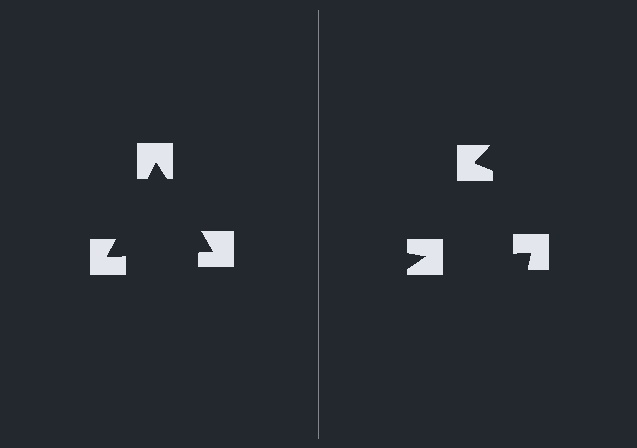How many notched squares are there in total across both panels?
6 — 3 on each side.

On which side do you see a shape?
An illusory triangle appears on the left side. On the right side the wedge cuts are rotated, so no coherent shape forms.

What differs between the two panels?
The notched squares are positioned identically on both sides; only the wedge orientations differ. On the left they align to a triangle; on the right they are misaligned.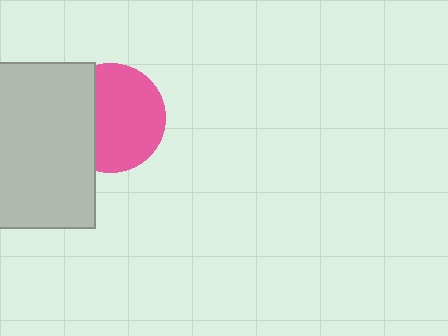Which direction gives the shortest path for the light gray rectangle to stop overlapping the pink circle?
Moving left gives the shortest separation.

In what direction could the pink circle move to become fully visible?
The pink circle could move right. That would shift it out from behind the light gray rectangle entirely.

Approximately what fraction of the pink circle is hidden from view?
Roughly 33% of the pink circle is hidden behind the light gray rectangle.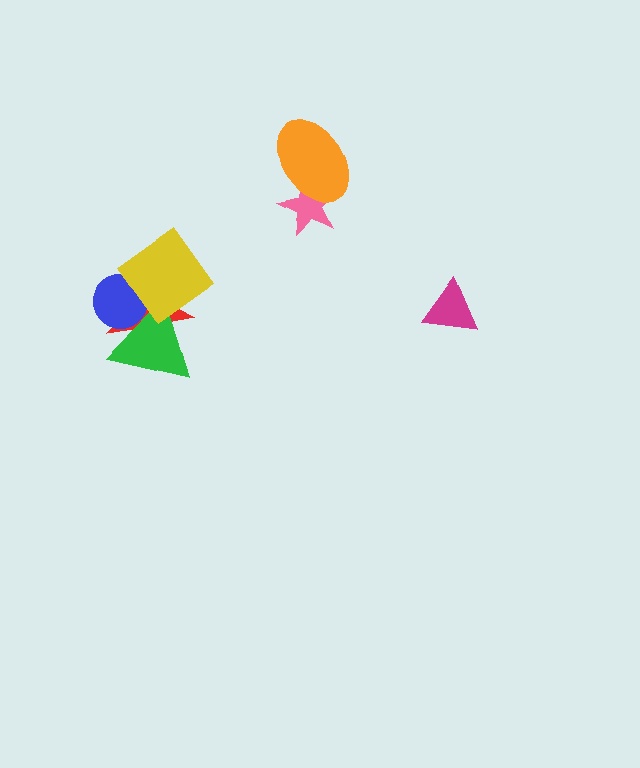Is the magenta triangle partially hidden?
No, no other shape covers it.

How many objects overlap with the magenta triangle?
0 objects overlap with the magenta triangle.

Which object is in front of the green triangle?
The yellow diamond is in front of the green triangle.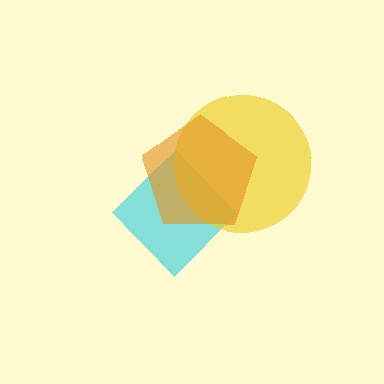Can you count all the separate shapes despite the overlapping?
Yes, there are 3 separate shapes.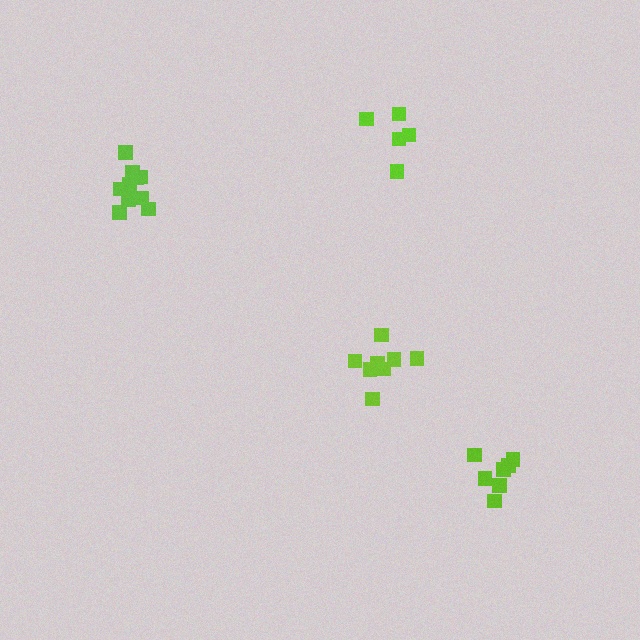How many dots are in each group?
Group 1: 5 dots, Group 2: 10 dots, Group 3: 8 dots, Group 4: 7 dots (30 total).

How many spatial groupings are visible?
There are 4 spatial groupings.